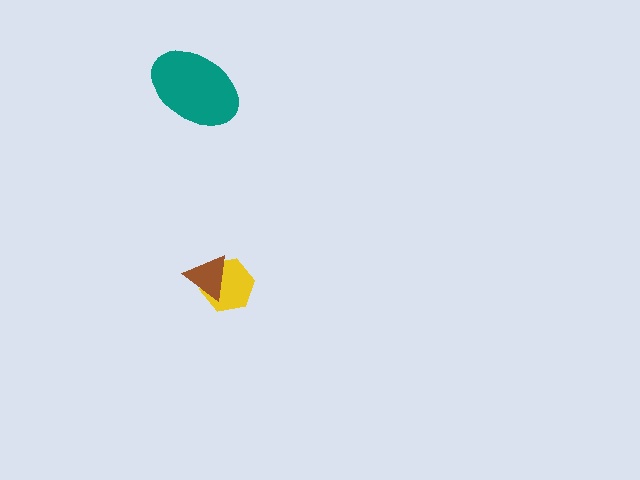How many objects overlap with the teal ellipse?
0 objects overlap with the teal ellipse.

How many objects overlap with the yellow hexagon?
1 object overlaps with the yellow hexagon.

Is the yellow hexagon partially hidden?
Yes, it is partially covered by another shape.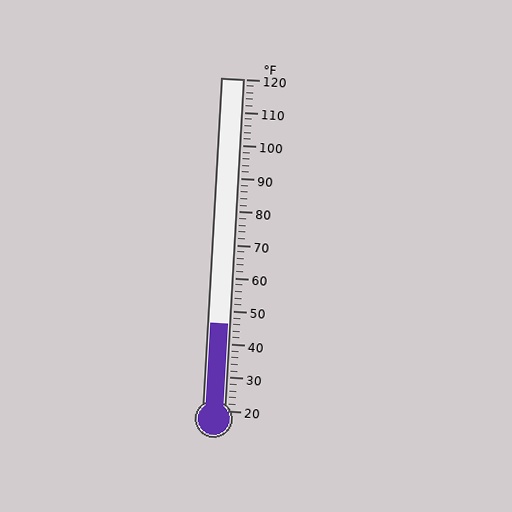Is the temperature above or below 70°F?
The temperature is below 70°F.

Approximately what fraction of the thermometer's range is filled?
The thermometer is filled to approximately 25% of its range.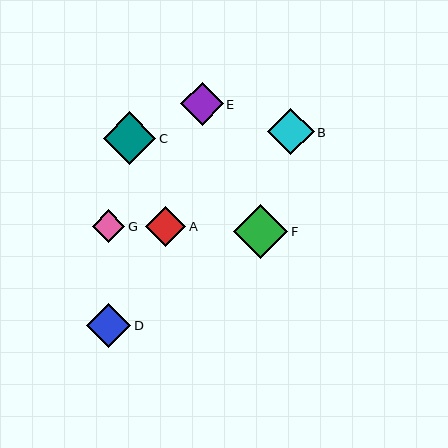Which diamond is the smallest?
Diamond G is the smallest with a size of approximately 32 pixels.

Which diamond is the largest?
Diamond F is the largest with a size of approximately 54 pixels.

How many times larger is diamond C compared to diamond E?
Diamond C is approximately 1.2 times the size of diamond E.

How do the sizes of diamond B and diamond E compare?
Diamond B and diamond E are approximately the same size.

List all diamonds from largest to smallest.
From largest to smallest: F, C, B, D, E, A, G.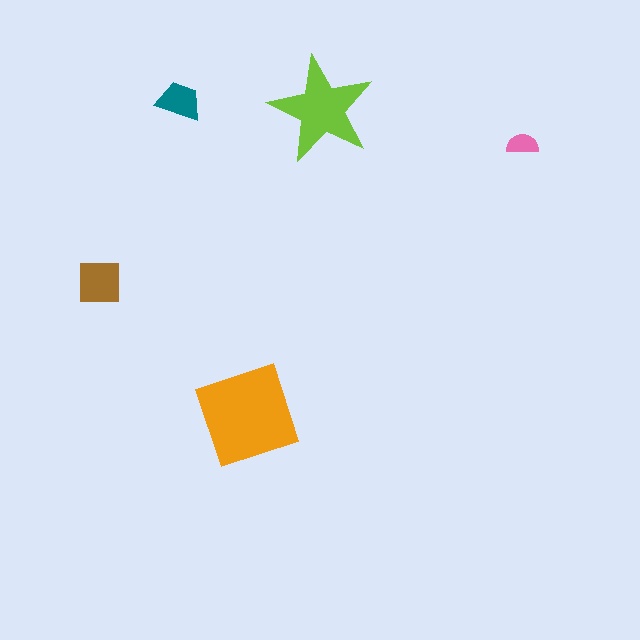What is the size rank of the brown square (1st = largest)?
3rd.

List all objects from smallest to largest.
The pink semicircle, the teal trapezoid, the brown square, the lime star, the orange diamond.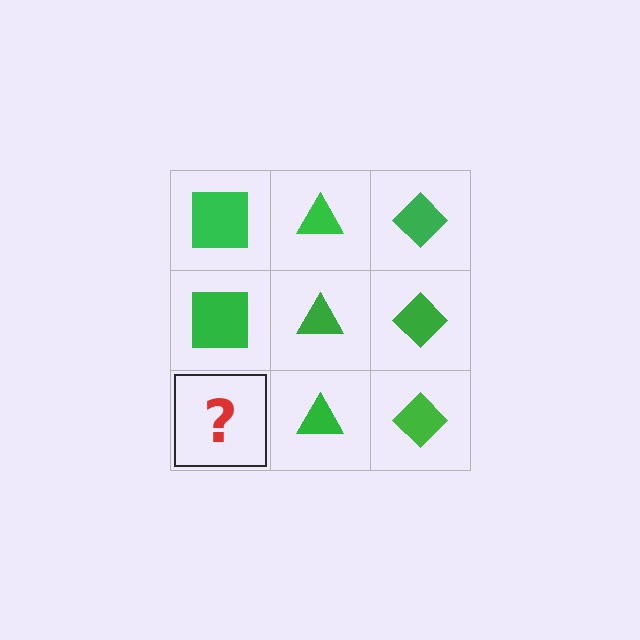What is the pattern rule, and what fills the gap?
The rule is that each column has a consistent shape. The gap should be filled with a green square.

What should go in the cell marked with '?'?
The missing cell should contain a green square.